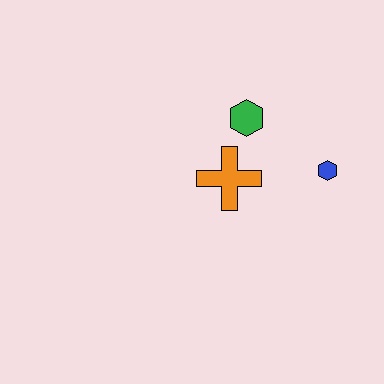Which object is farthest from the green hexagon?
The blue hexagon is farthest from the green hexagon.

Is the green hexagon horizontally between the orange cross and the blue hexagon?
Yes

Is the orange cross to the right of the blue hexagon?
No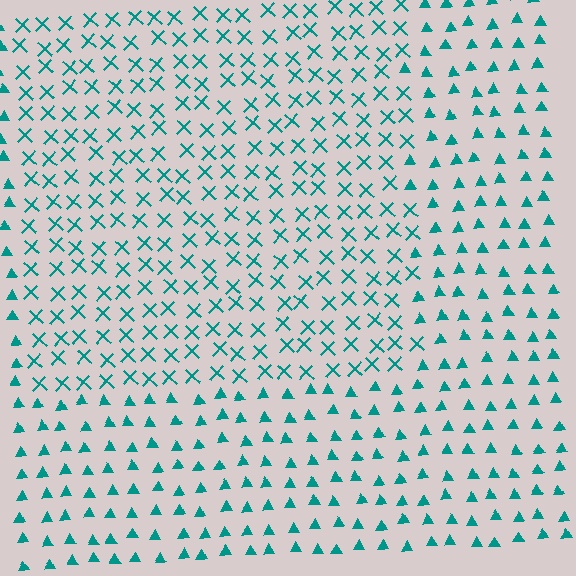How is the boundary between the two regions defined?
The boundary is defined by a change in element shape: X marks inside vs. triangles outside. All elements share the same color and spacing.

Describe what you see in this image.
The image is filled with small teal elements arranged in a uniform grid. A rectangle-shaped region contains X marks, while the surrounding area contains triangles. The boundary is defined purely by the change in element shape.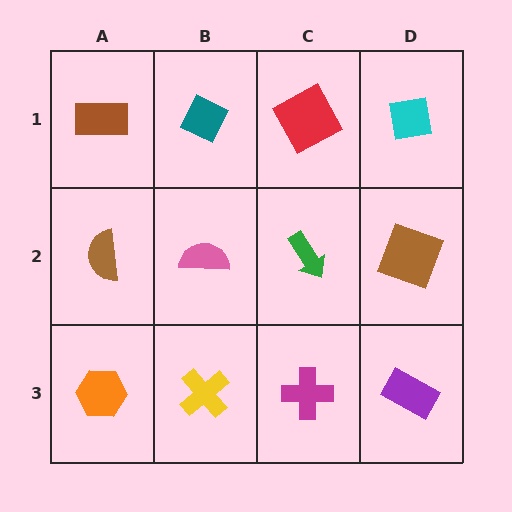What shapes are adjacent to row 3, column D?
A brown square (row 2, column D), a magenta cross (row 3, column C).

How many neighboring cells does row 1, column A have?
2.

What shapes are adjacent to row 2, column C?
A red square (row 1, column C), a magenta cross (row 3, column C), a pink semicircle (row 2, column B), a brown square (row 2, column D).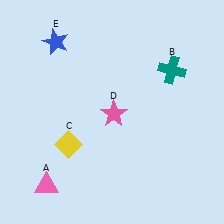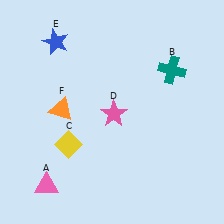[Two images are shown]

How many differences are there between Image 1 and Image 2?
There is 1 difference between the two images.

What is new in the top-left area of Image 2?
An orange triangle (F) was added in the top-left area of Image 2.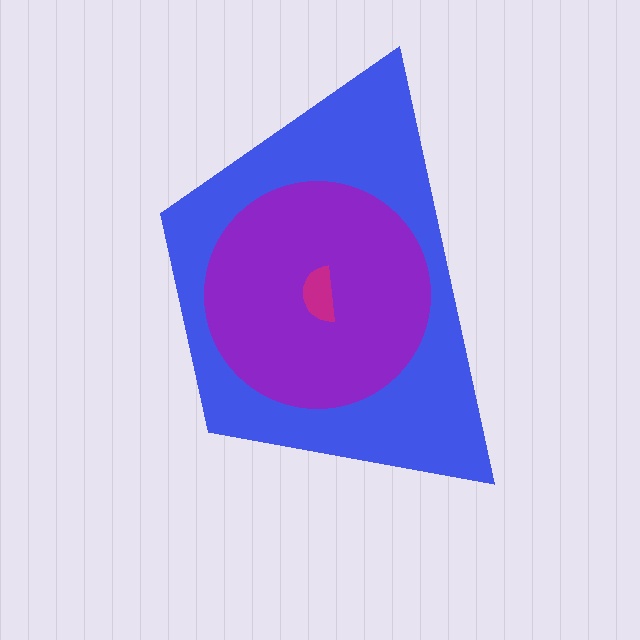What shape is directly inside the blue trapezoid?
The purple circle.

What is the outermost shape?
The blue trapezoid.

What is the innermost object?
The magenta semicircle.